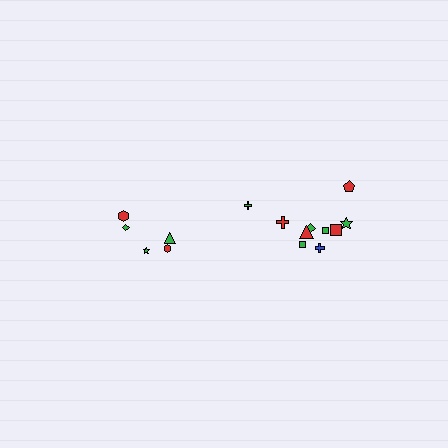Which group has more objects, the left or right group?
The right group.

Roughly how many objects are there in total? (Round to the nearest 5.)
Roughly 15 objects in total.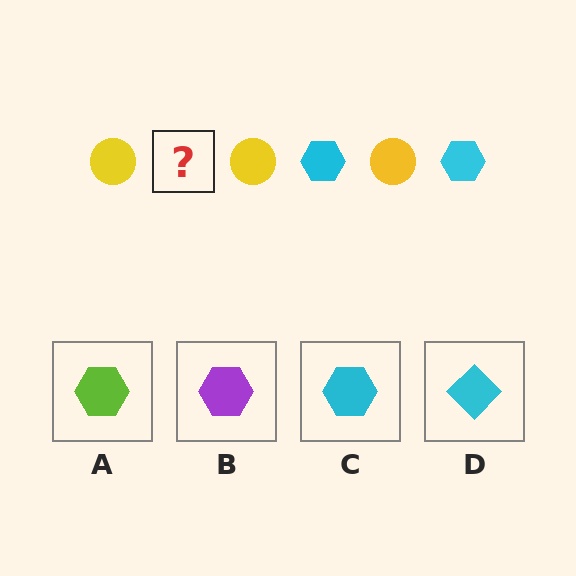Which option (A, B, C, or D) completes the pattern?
C.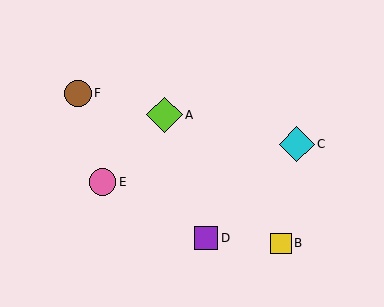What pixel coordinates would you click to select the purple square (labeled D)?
Click at (206, 238) to select the purple square D.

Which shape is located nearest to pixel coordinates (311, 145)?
The cyan diamond (labeled C) at (297, 144) is nearest to that location.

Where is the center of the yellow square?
The center of the yellow square is at (281, 243).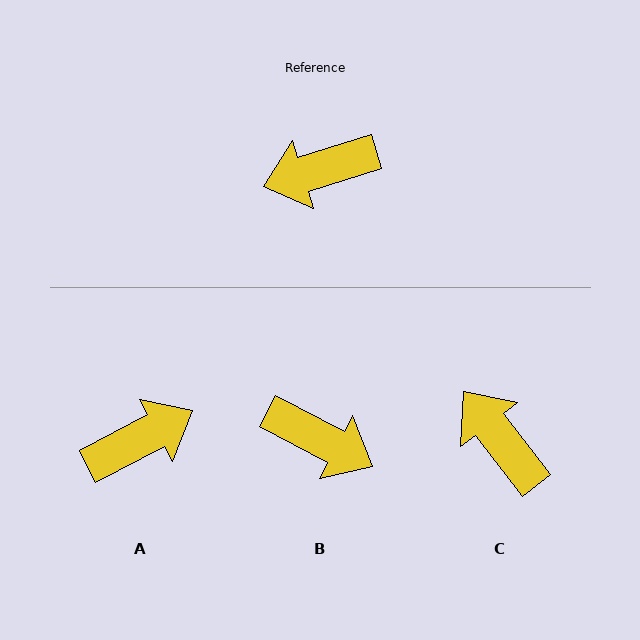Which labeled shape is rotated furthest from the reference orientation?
A, about 169 degrees away.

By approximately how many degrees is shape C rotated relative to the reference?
Approximately 70 degrees clockwise.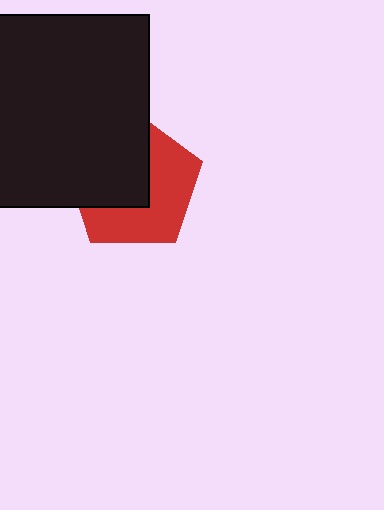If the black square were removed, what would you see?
You would see the complete red pentagon.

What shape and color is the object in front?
The object in front is a black square.